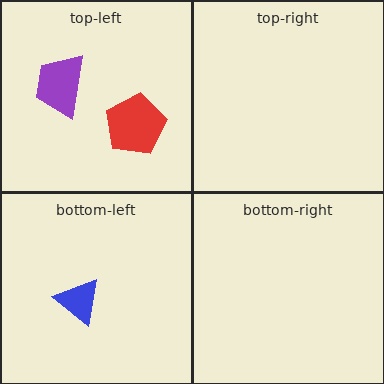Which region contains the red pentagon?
The top-left region.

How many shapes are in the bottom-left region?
1.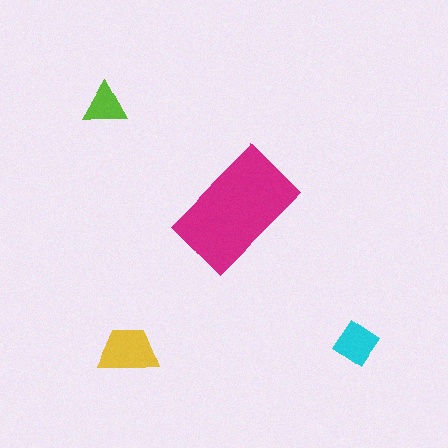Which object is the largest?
The magenta rectangle.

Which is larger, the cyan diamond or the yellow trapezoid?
The yellow trapezoid.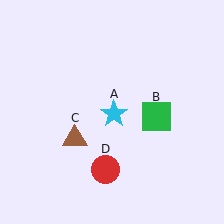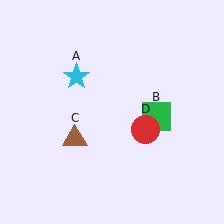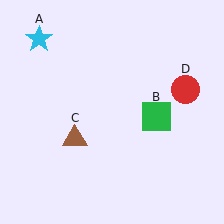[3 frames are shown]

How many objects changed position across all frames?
2 objects changed position: cyan star (object A), red circle (object D).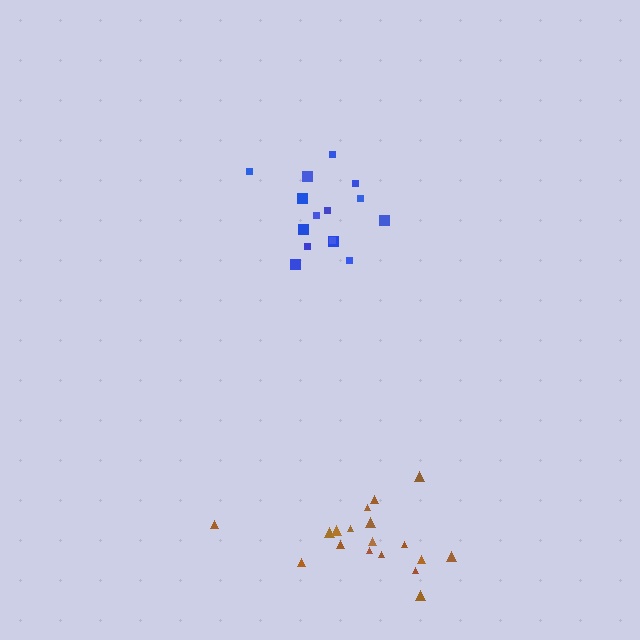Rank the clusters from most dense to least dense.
blue, brown.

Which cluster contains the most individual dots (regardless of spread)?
Brown (18).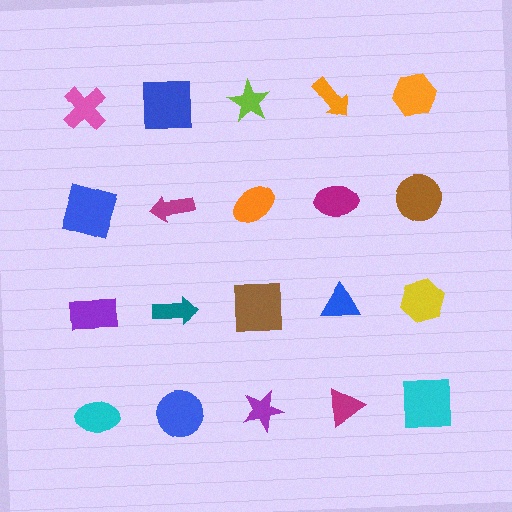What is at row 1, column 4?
An orange arrow.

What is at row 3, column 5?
A yellow hexagon.